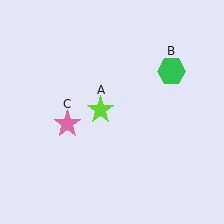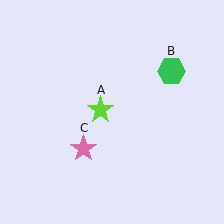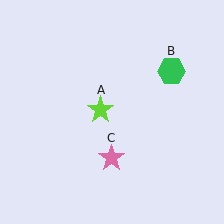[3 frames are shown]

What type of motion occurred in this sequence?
The pink star (object C) rotated counterclockwise around the center of the scene.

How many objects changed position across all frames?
1 object changed position: pink star (object C).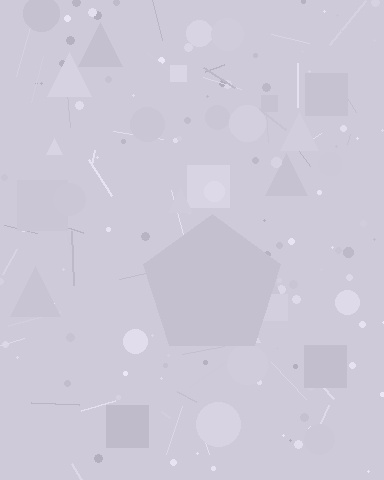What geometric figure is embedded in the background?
A pentagon is embedded in the background.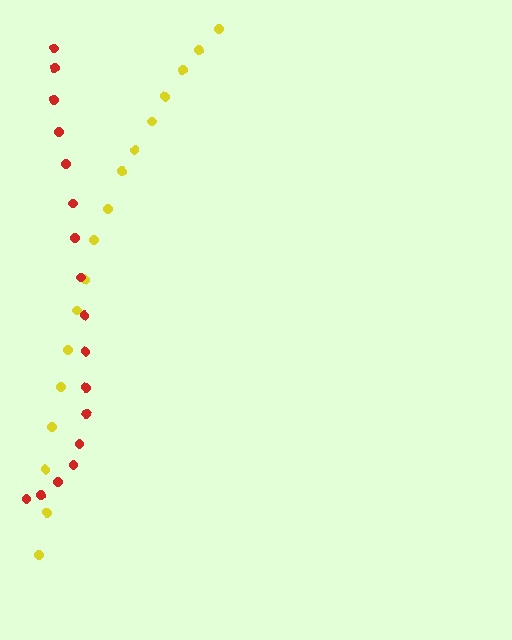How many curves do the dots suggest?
There are 2 distinct paths.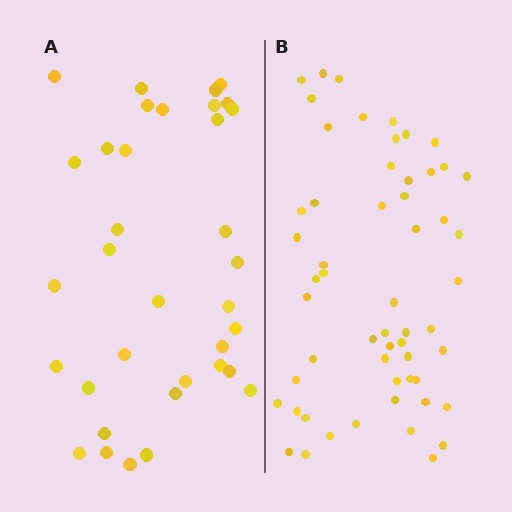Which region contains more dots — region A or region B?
Region B (the right region) has more dots.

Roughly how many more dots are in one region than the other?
Region B has approximately 20 more dots than region A.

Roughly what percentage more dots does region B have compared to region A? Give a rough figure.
About 60% more.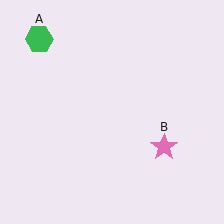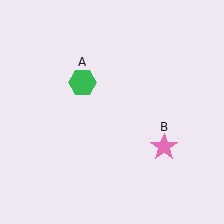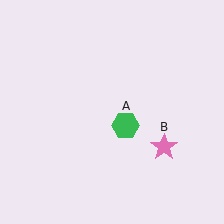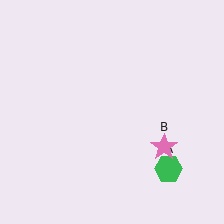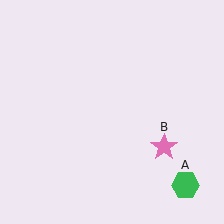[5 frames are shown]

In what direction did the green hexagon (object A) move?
The green hexagon (object A) moved down and to the right.